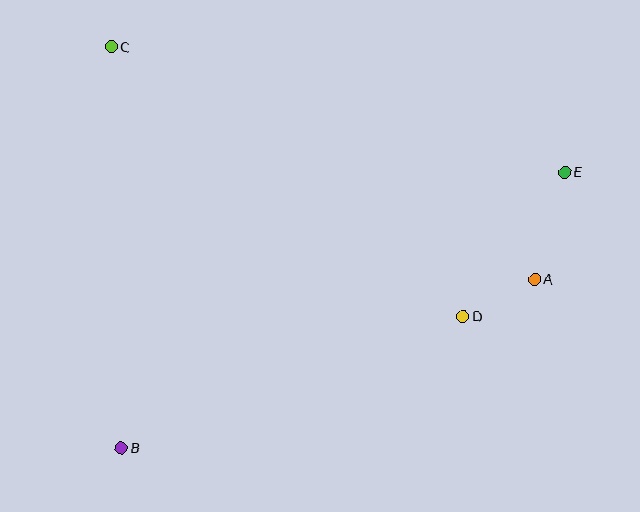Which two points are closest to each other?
Points A and D are closest to each other.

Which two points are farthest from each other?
Points B and E are farthest from each other.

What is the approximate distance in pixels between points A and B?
The distance between A and B is approximately 446 pixels.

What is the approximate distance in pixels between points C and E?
The distance between C and E is approximately 471 pixels.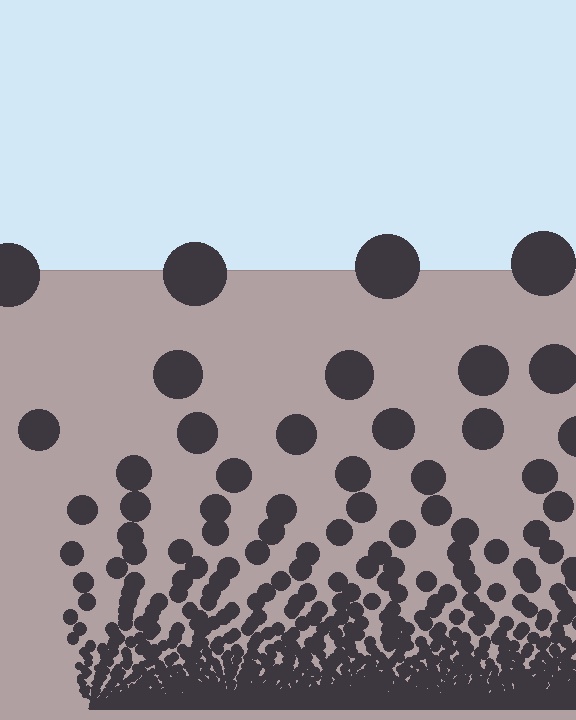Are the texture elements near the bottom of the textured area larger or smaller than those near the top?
Smaller. The gradient is inverted — elements near the bottom are smaller and denser.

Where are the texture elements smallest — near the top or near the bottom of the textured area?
Near the bottom.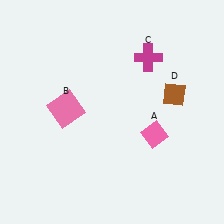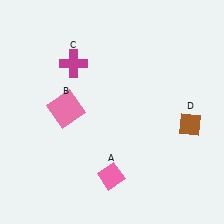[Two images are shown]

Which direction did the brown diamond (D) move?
The brown diamond (D) moved down.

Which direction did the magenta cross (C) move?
The magenta cross (C) moved left.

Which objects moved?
The objects that moved are: the pink diamond (A), the magenta cross (C), the brown diamond (D).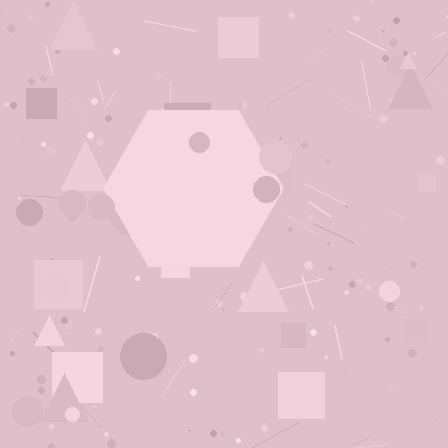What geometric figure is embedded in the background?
A hexagon is embedded in the background.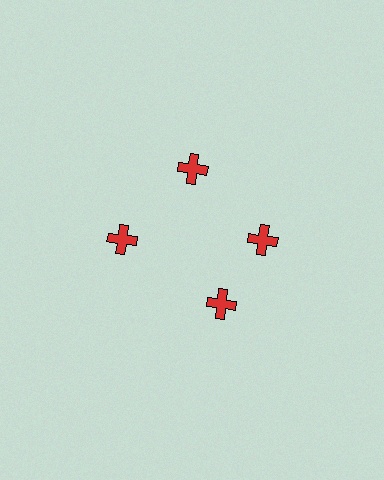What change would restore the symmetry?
The symmetry would be restored by rotating it back into even spacing with its neighbors so that all 4 crosses sit at equal angles and equal distance from the center.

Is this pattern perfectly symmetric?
No. The 4 red crosses are arranged in a ring, but one element near the 6 o'clock position is rotated out of alignment along the ring, breaking the 4-fold rotational symmetry.